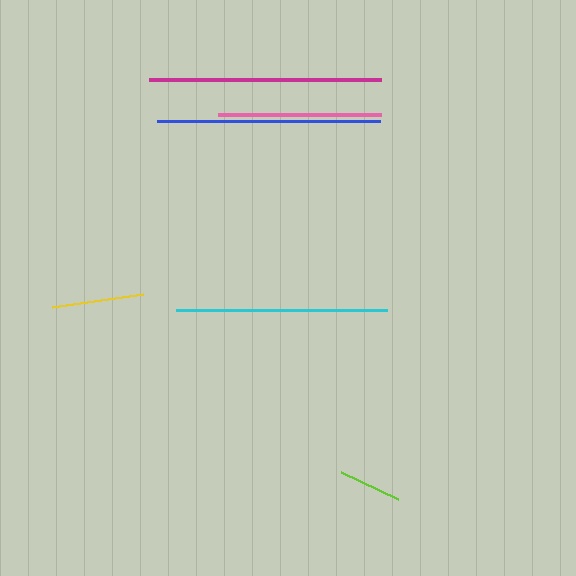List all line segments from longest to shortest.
From longest to shortest: magenta, blue, cyan, pink, yellow, lime.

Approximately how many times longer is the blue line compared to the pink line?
The blue line is approximately 1.4 times the length of the pink line.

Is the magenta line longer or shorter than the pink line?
The magenta line is longer than the pink line.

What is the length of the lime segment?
The lime segment is approximately 63 pixels long.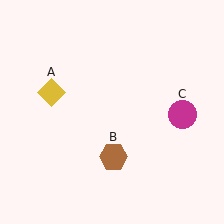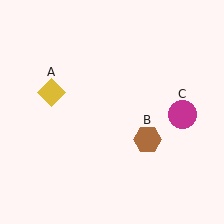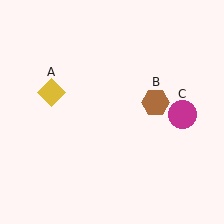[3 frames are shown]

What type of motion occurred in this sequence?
The brown hexagon (object B) rotated counterclockwise around the center of the scene.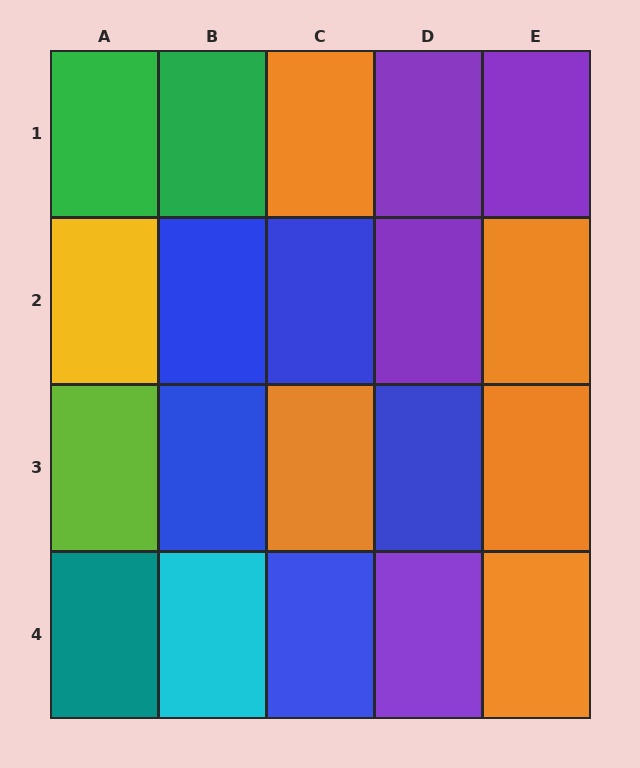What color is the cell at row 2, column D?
Purple.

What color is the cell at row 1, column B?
Green.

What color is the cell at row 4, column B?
Cyan.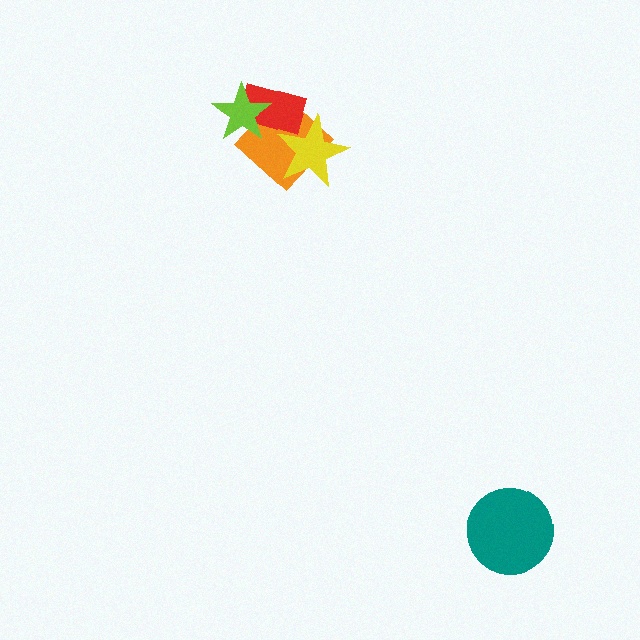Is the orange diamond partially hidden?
Yes, it is partially covered by another shape.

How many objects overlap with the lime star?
2 objects overlap with the lime star.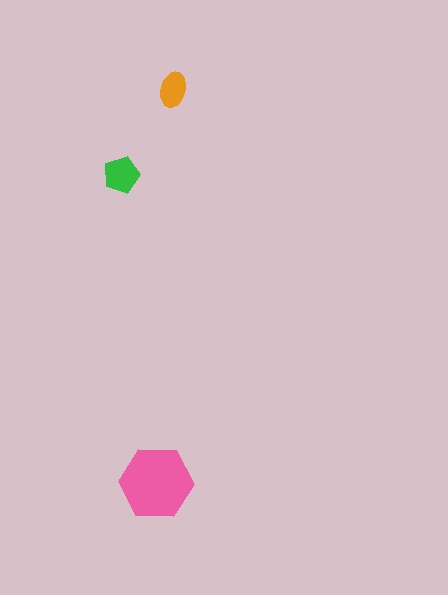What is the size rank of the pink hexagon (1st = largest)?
1st.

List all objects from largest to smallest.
The pink hexagon, the green pentagon, the orange ellipse.